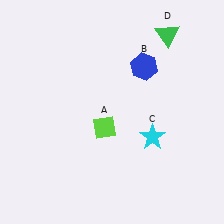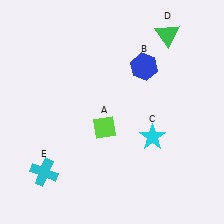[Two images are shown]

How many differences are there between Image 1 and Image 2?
There is 1 difference between the two images.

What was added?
A cyan cross (E) was added in Image 2.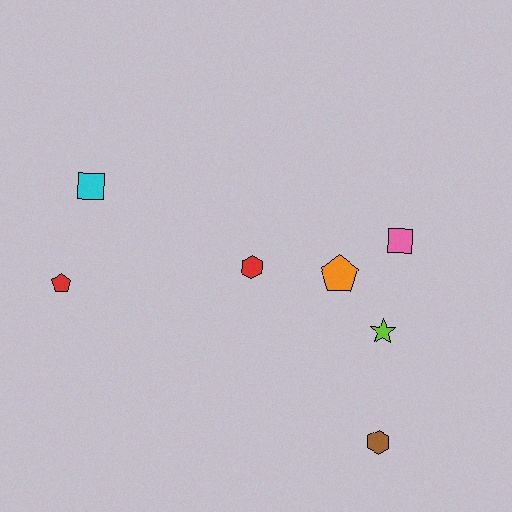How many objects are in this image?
There are 7 objects.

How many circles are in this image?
There are no circles.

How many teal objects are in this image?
There are no teal objects.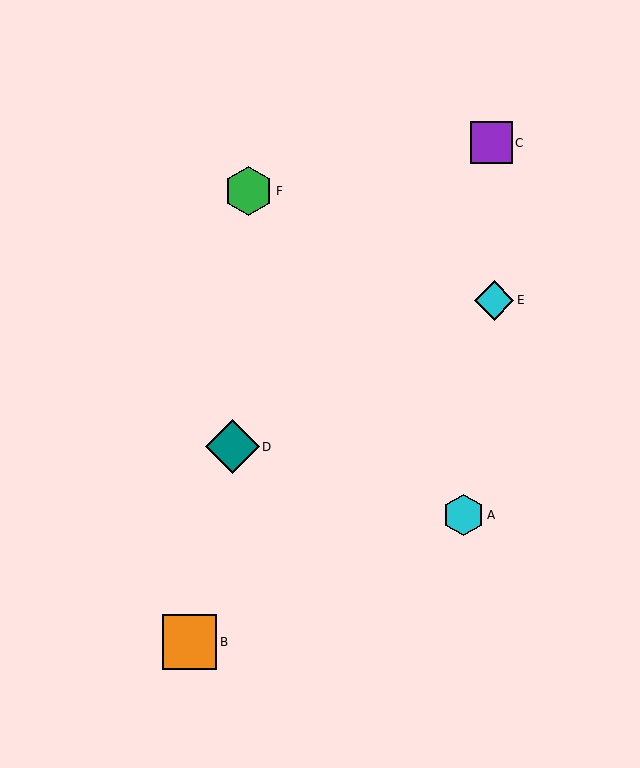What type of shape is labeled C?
Shape C is a purple square.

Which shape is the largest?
The orange square (labeled B) is the largest.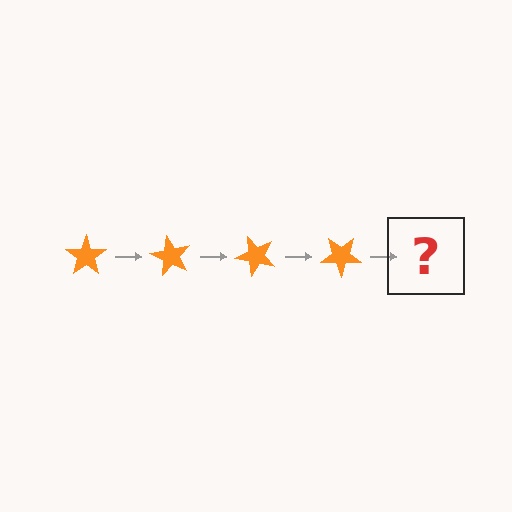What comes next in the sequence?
The next element should be an orange star rotated 240 degrees.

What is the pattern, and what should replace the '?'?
The pattern is that the star rotates 60 degrees each step. The '?' should be an orange star rotated 240 degrees.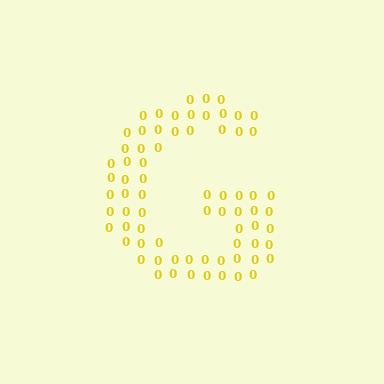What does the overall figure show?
The overall figure shows the letter G.